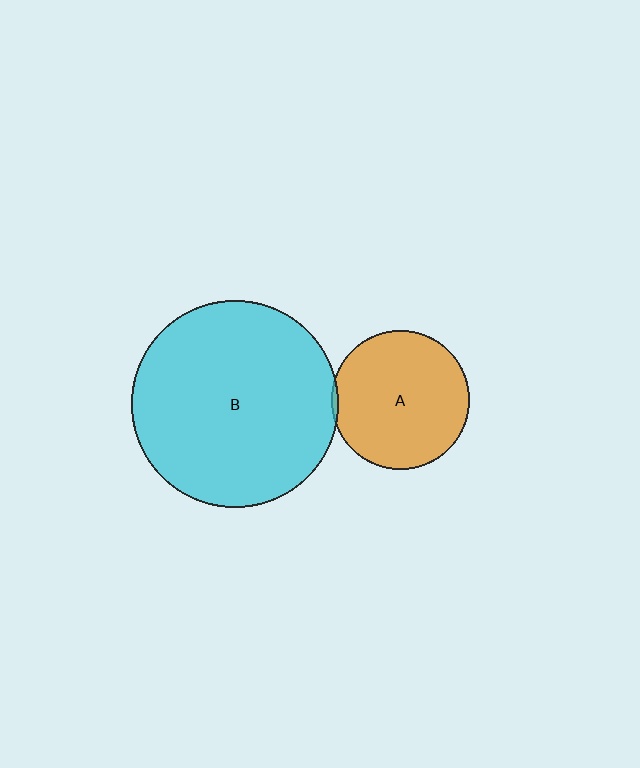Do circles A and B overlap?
Yes.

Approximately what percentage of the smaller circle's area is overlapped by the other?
Approximately 5%.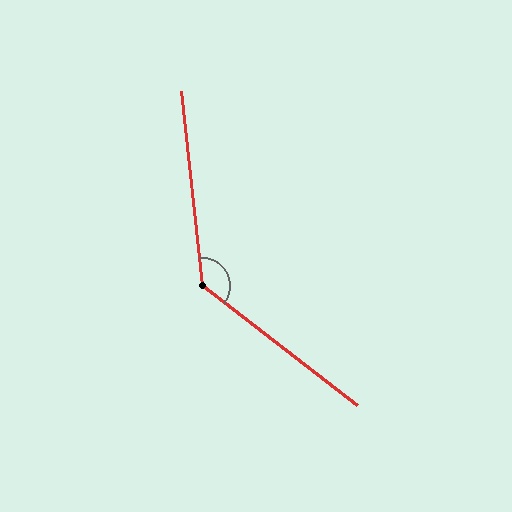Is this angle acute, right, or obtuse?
It is obtuse.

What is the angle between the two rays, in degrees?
Approximately 134 degrees.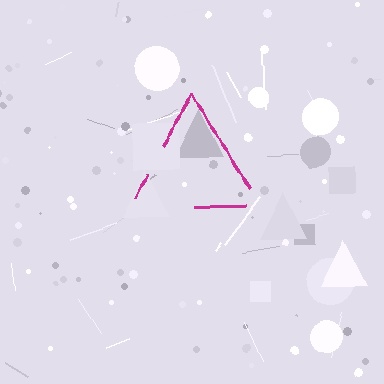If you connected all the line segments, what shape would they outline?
They would outline a triangle.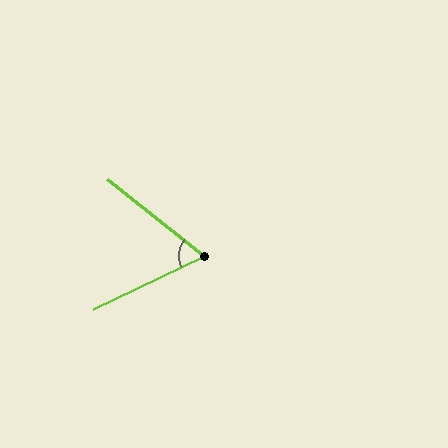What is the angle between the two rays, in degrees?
Approximately 64 degrees.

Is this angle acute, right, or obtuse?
It is acute.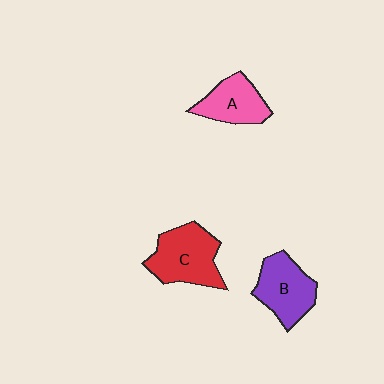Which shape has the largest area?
Shape C (red).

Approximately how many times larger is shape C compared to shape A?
Approximately 1.4 times.